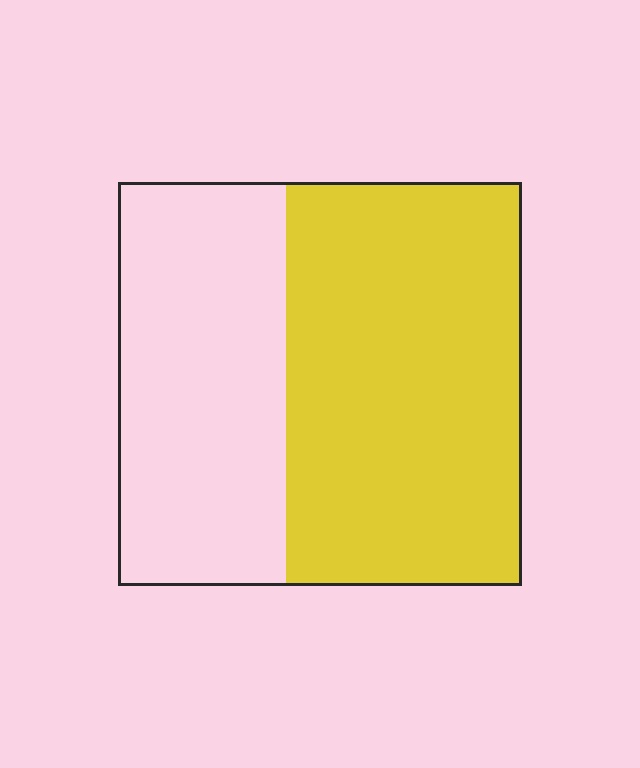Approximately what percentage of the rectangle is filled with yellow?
Approximately 60%.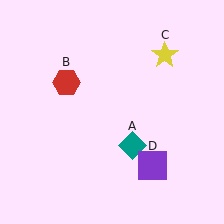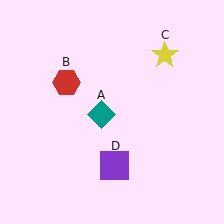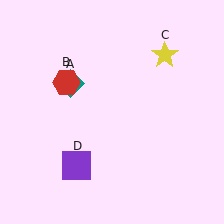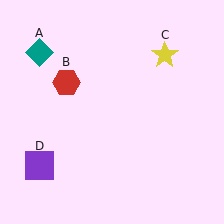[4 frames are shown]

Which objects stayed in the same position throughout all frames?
Red hexagon (object B) and yellow star (object C) remained stationary.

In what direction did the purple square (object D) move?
The purple square (object D) moved left.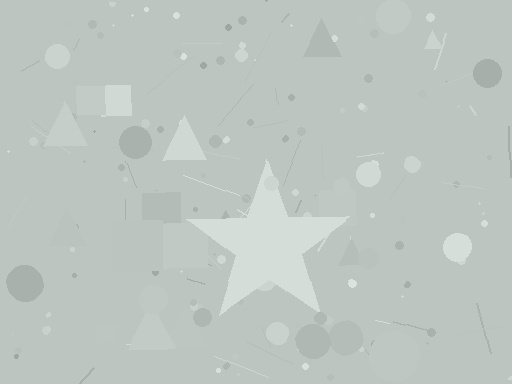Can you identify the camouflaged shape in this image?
The camouflaged shape is a star.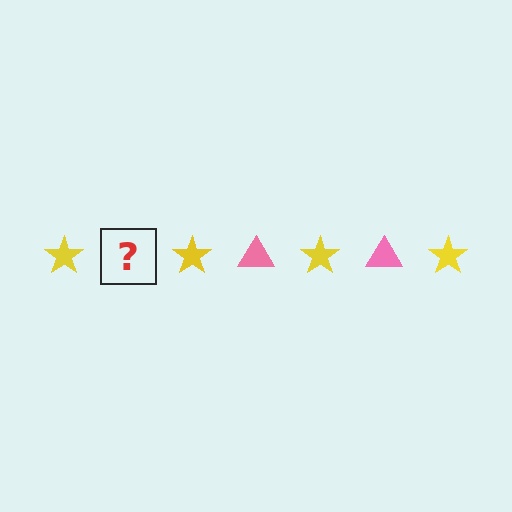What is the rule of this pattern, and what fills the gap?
The rule is that the pattern alternates between yellow star and pink triangle. The gap should be filled with a pink triangle.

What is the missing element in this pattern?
The missing element is a pink triangle.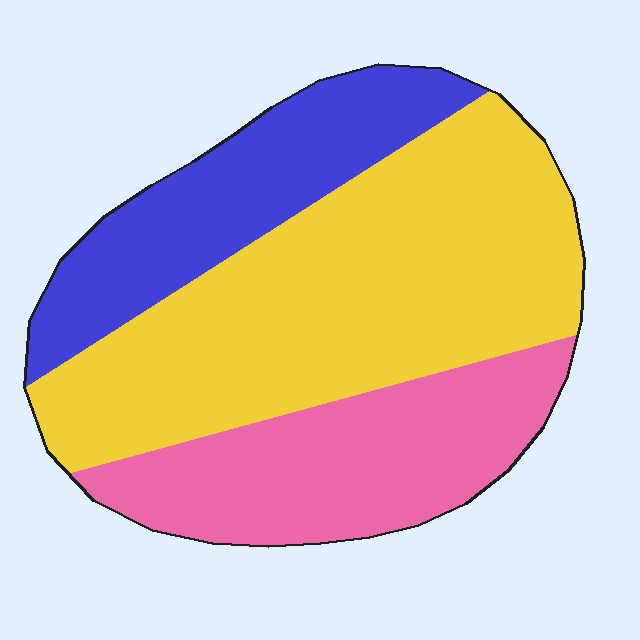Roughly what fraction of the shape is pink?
Pink takes up about one quarter (1/4) of the shape.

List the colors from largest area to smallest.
From largest to smallest: yellow, pink, blue.